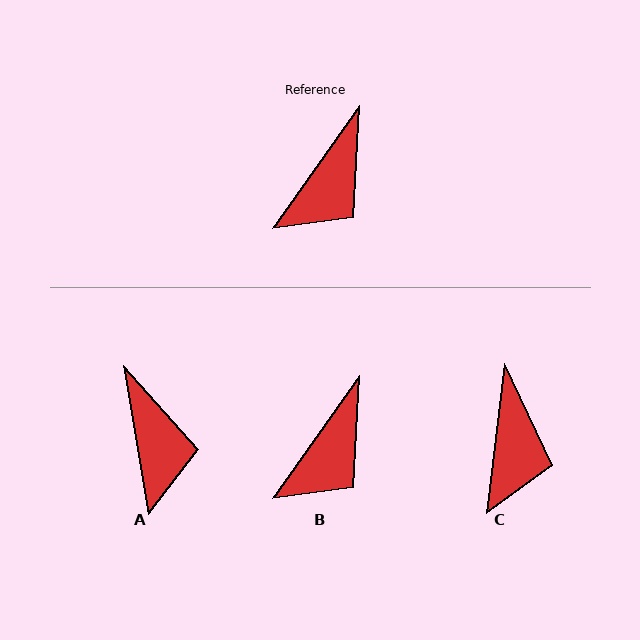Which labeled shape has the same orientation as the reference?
B.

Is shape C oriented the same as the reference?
No, it is off by about 29 degrees.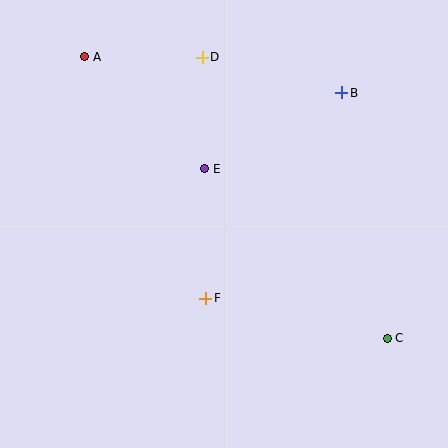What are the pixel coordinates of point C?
Point C is at (387, 338).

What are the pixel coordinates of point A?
Point A is at (85, 57).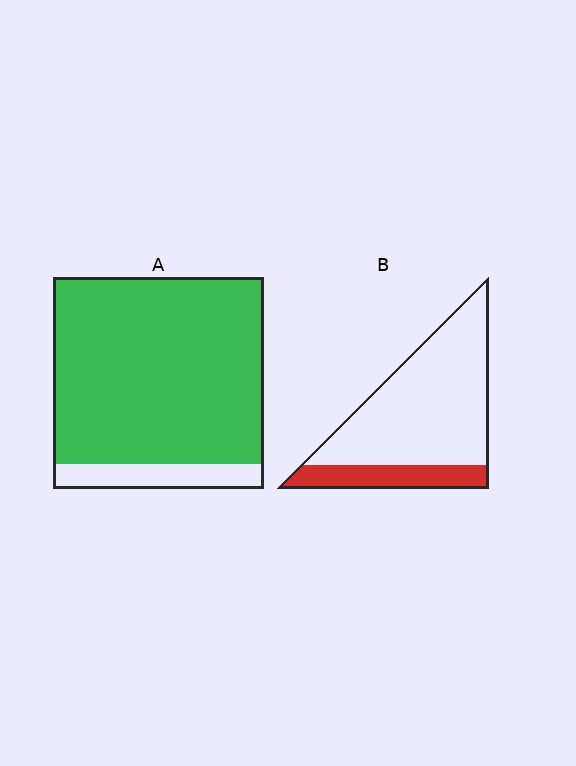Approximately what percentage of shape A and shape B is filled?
A is approximately 90% and B is approximately 20%.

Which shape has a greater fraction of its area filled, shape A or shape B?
Shape A.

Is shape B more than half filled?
No.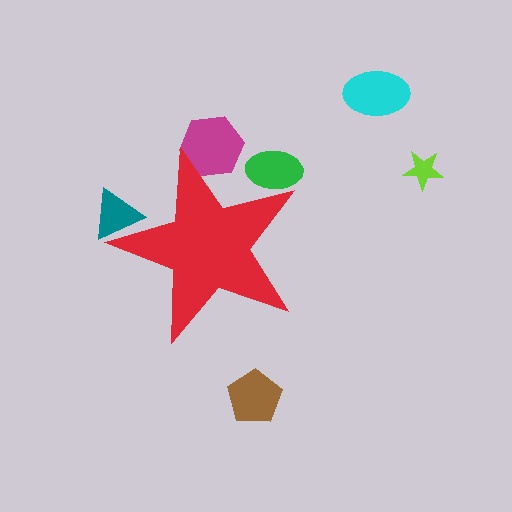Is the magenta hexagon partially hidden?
Yes, the magenta hexagon is partially hidden behind the red star.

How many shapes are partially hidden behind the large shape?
3 shapes are partially hidden.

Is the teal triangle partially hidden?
Yes, the teal triangle is partially hidden behind the red star.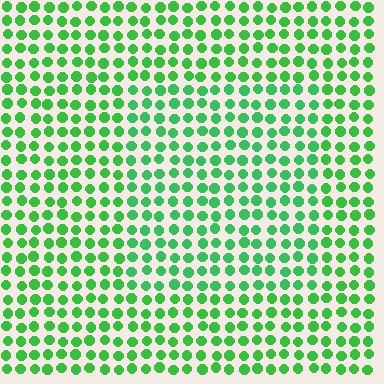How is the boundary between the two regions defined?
The boundary is defined purely by a slight shift in hue (about 13 degrees). Spacing, size, and orientation are identical on both sides.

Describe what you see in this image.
The image is filled with small green elements in a uniform arrangement. A rectangle-shaped region is visible where the elements are tinted to a slightly different hue, forming a subtle color boundary.